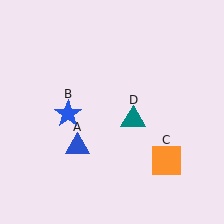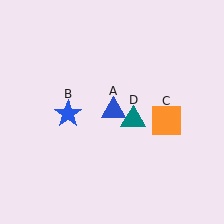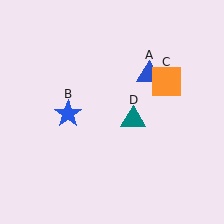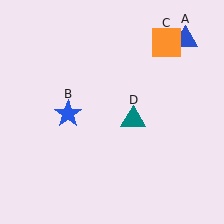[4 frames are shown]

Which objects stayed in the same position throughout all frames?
Blue star (object B) and teal triangle (object D) remained stationary.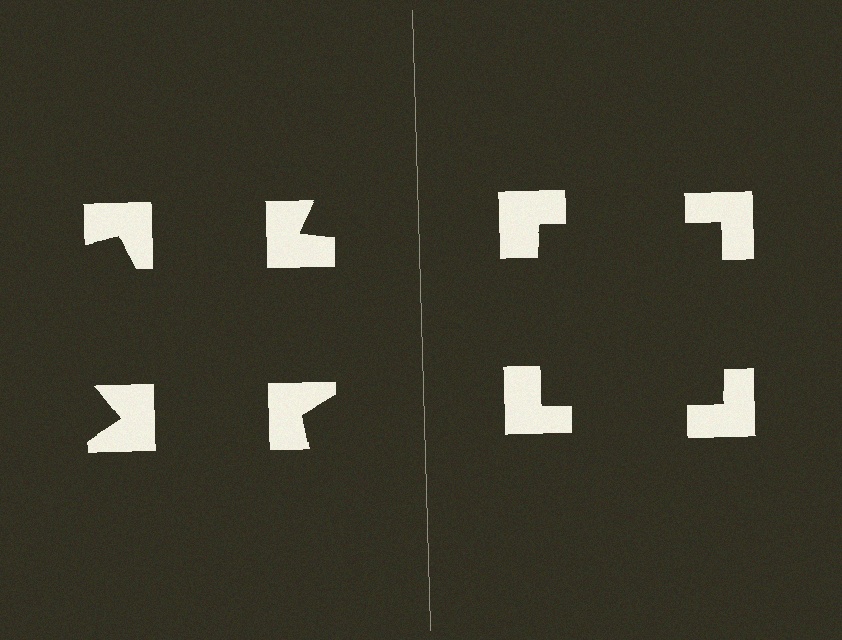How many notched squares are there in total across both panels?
8 — 4 on each side.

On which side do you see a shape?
An illusory square appears on the right side. On the left side the wedge cuts are rotated, so no coherent shape forms.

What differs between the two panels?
The notched squares are positioned identically on both sides; only the wedge orientations differ. On the right they align to a square; on the left they are misaligned.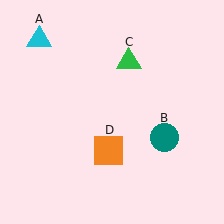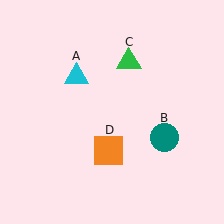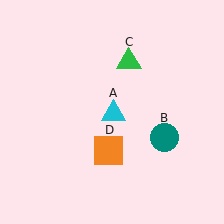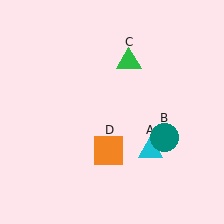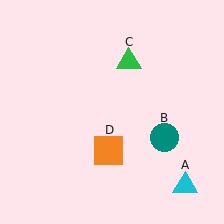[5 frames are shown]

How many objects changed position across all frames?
1 object changed position: cyan triangle (object A).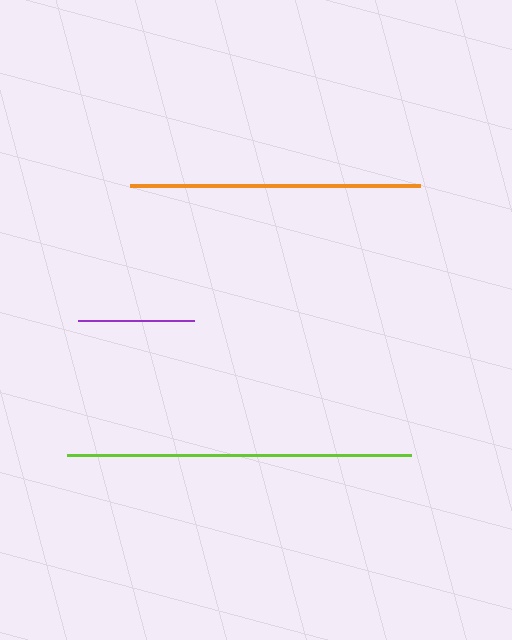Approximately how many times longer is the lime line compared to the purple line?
The lime line is approximately 2.9 times the length of the purple line.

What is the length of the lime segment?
The lime segment is approximately 344 pixels long.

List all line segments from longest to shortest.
From longest to shortest: lime, orange, purple.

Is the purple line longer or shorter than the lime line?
The lime line is longer than the purple line.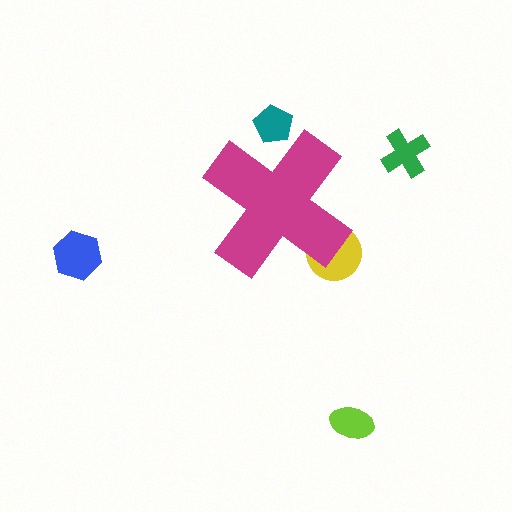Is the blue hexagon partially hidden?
No, the blue hexagon is fully visible.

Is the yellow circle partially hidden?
Yes, the yellow circle is partially hidden behind the magenta cross.